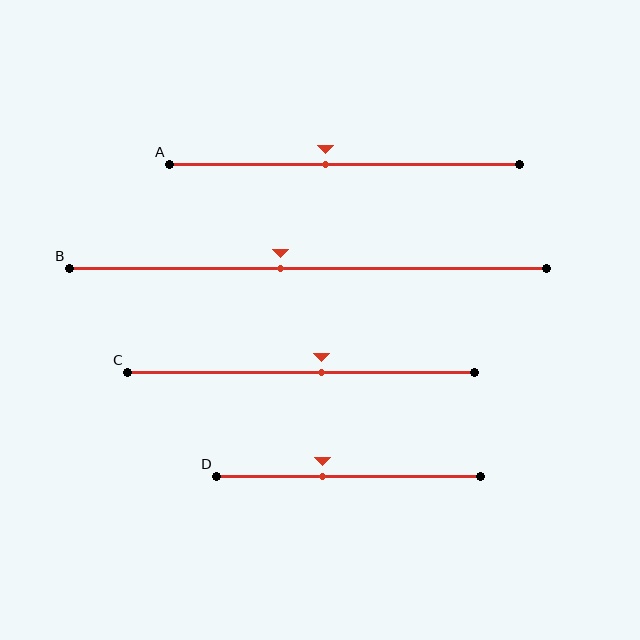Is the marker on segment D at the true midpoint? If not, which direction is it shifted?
No, the marker on segment D is shifted to the left by about 10% of the segment length.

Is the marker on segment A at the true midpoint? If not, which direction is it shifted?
No, the marker on segment A is shifted to the left by about 5% of the segment length.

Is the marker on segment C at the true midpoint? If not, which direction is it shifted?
No, the marker on segment C is shifted to the right by about 6% of the segment length.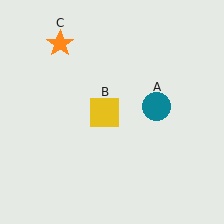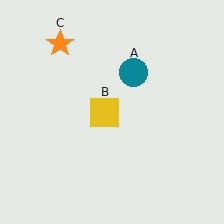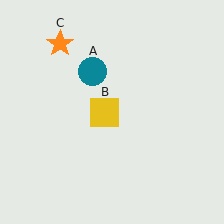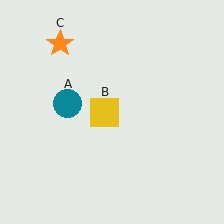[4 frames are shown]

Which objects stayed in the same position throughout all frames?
Yellow square (object B) and orange star (object C) remained stationary.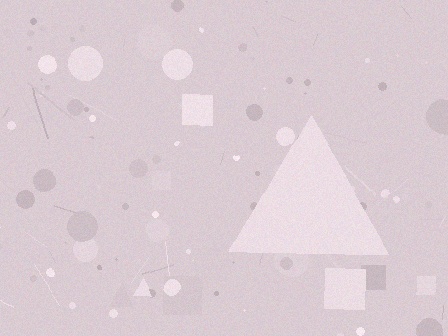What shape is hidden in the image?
A triangle is hidden in the image.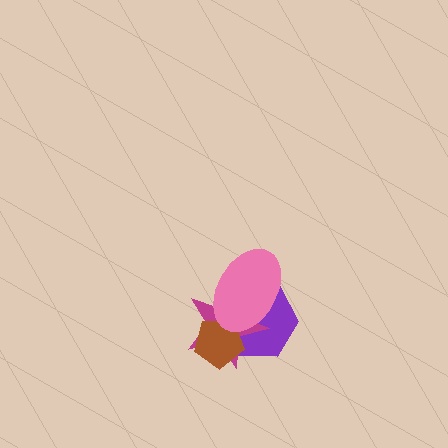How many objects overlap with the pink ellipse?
3 objects overlap with the pink ellipse.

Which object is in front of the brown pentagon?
The pink ellipse is in front of the brown pentagon.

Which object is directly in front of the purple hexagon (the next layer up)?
The magenta star is directly in front of the purple hexagon.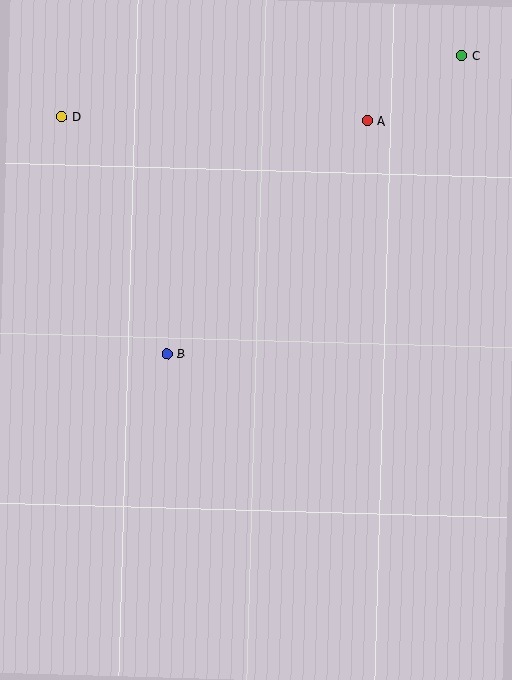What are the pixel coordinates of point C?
Point C is at (462, 56).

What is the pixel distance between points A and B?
The distance between A and B is 307 pixels.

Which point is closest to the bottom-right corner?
Point B is closest to the bottom-right corner.